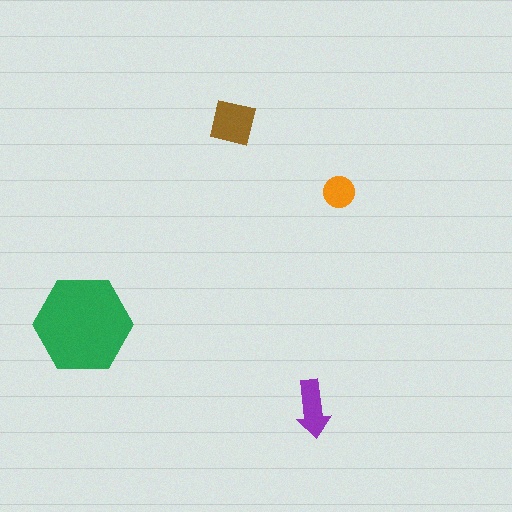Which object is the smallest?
The orange circle.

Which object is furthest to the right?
The orange circle is rightmost.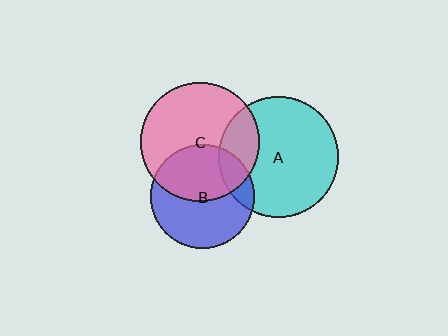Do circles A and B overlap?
Yes.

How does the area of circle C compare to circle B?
Approximately 1.3 times.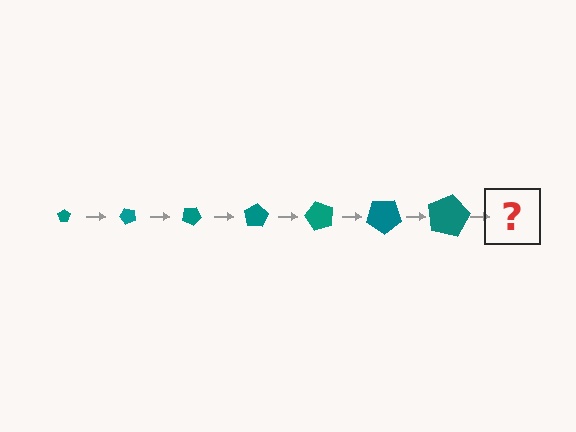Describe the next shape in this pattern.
It should be a pentagon, larger than the previous one and rotated 350 degrees from the start.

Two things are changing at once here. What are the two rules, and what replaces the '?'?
The two rules are that the pentagon grows larger each step and it rotates 50 degrees each step. The '?' should be a pentagon, larger than the previous one and rotated 350 degrees from the start.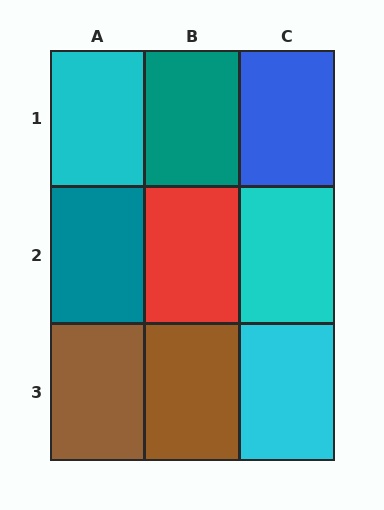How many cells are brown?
2 cells are brown.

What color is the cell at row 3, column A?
Brown.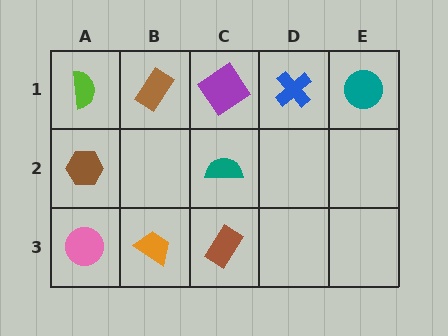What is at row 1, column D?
A blue cross.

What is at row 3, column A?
A pink circle.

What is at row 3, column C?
A brown rectangle.